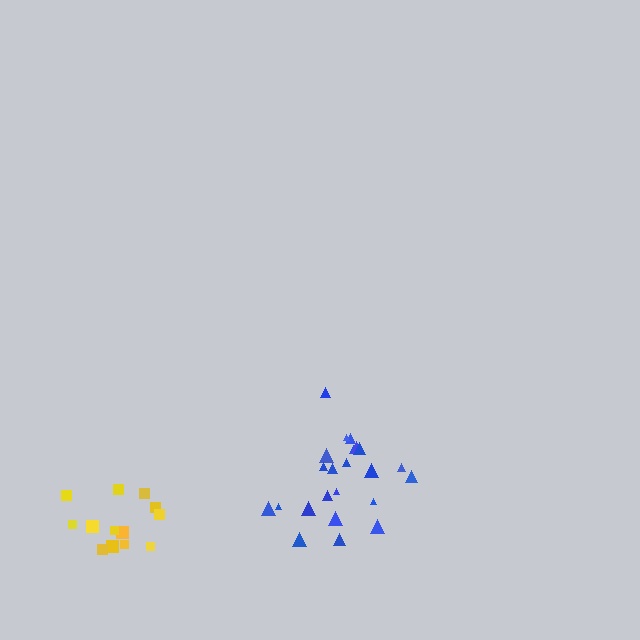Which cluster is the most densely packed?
Blue.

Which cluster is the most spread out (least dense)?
Yellow.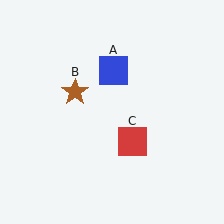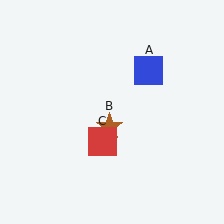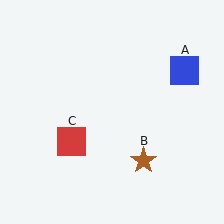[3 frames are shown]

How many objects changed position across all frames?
3 objects changed position: blue square (object A), brown star (object B), red square (object C).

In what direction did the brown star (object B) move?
The brown star (object B) moved down and to the right.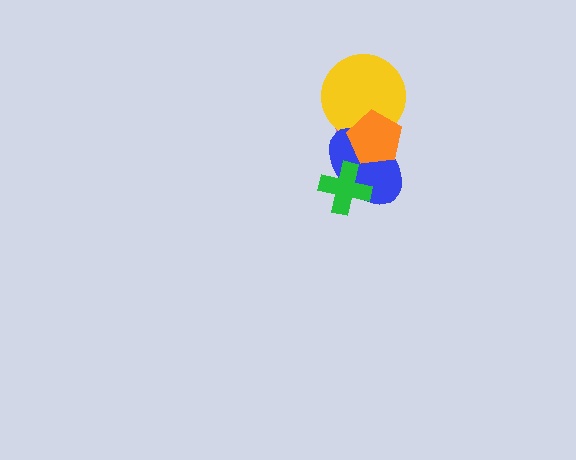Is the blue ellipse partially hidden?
Yes, it is partially covered by another shape.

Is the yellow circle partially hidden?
Yes, it is partially covered by another shape.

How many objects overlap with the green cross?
1 object overlaps with the green cross.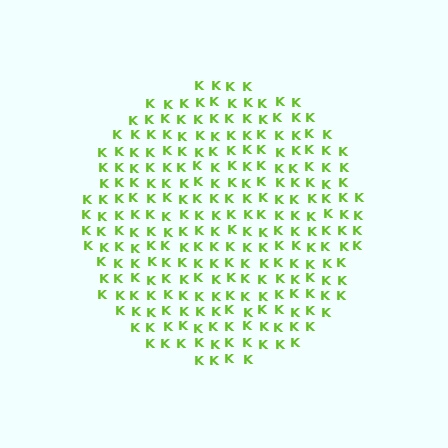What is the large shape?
The large shape is a circle.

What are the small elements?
The small elements are letter K's.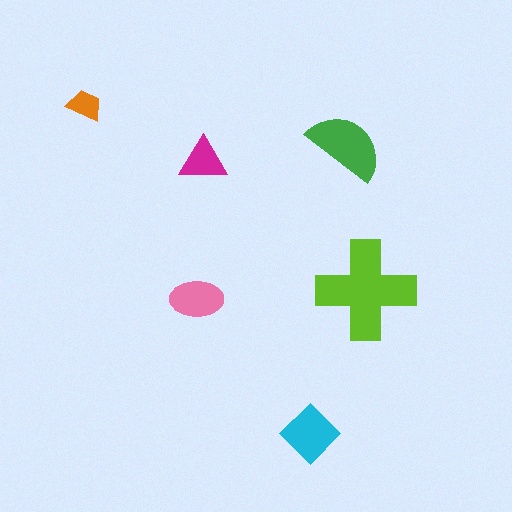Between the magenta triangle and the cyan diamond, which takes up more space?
The cyan diamond.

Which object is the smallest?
The orange trapezoid.